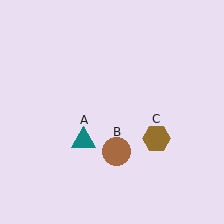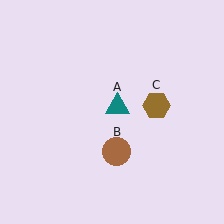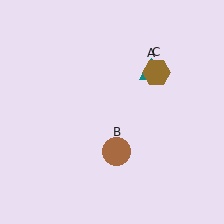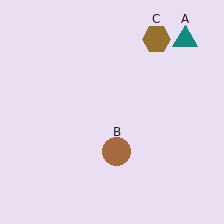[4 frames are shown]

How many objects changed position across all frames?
2 objects changed position: teal triangle (object A), brown hexagon (object C).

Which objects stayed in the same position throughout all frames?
Brown circle (object B) remained stationary.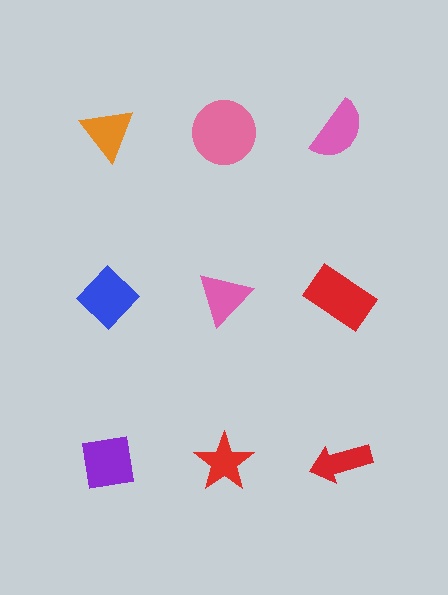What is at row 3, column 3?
A red arrow.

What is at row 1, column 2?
A pink circle.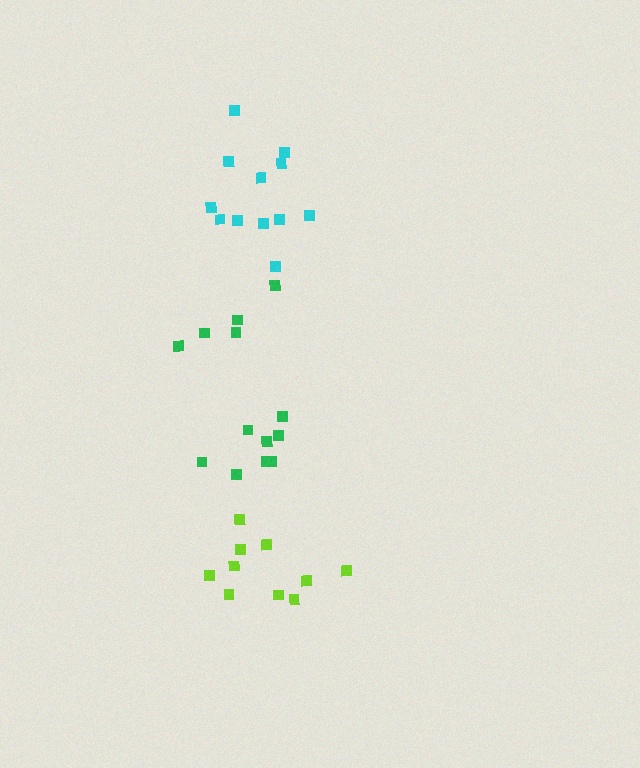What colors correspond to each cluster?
The clusters are colored: cyan, lime, green.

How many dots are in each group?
Group 1: 12 dots, Group 2: 10 dots, Group 3: 13 dots (35 total).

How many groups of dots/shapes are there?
There are 3 groups.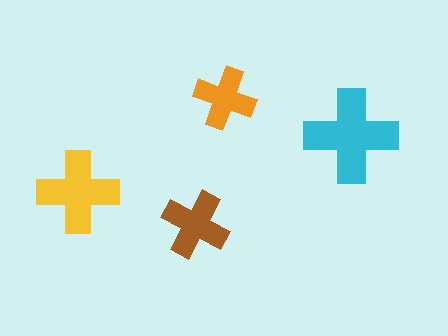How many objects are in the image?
There are 4 objects in the image.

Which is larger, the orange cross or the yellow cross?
The yellow one.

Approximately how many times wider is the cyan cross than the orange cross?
About 1.5 times wider.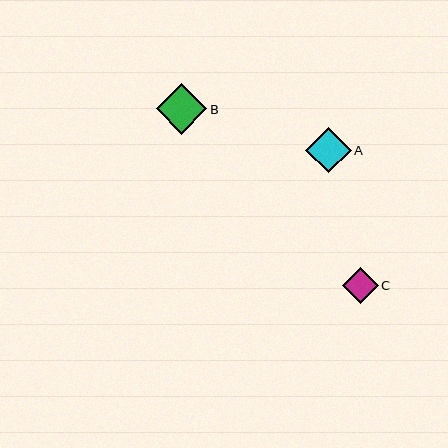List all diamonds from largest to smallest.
From largest to smallest: B, A, C.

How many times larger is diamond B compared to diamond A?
Diamond B is approximately 1.1 times the size of diamond A.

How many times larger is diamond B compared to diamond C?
Diamond B is approximately 1.4 times the size of diamond C.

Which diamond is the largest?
Diamond B is the largest with a size of approximately 50 pixels.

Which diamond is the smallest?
Diamond C is the smallest with a size of approximately 36 pixels.